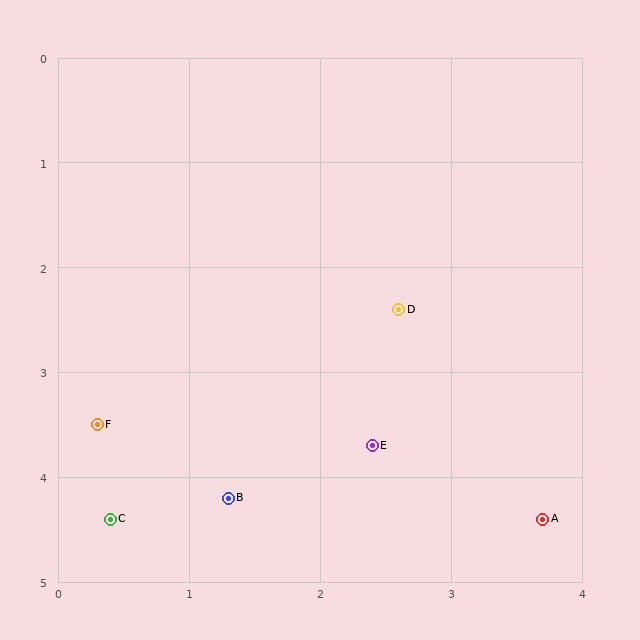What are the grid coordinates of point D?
Point D is at approximately (2.6, 2.4).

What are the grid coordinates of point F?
Point F is at approximately (0.3, 3.5).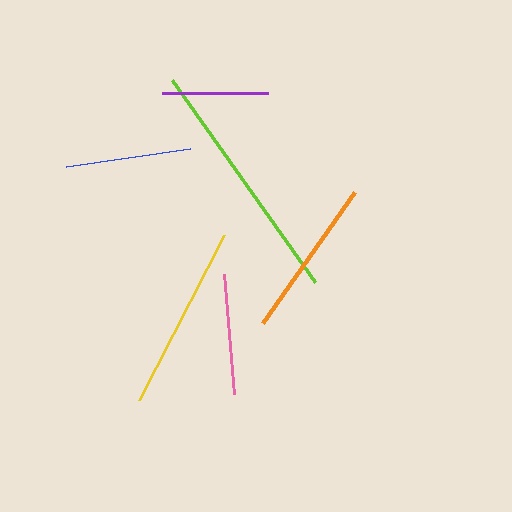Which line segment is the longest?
The lime line is the longest at approximately 248 pixels.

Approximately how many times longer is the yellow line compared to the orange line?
The yellow line is approximately 1.2 times the length of the orange line.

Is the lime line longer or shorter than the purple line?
The lime line is longer than the purple line.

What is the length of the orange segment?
The orange segment is approximately 160 pixels long.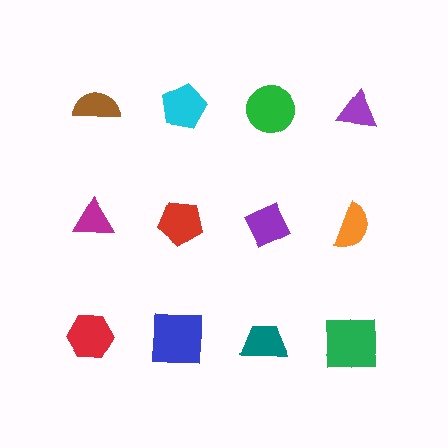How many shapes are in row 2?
4 shapes.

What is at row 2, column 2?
A red pentagon.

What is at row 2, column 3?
A purple diamond.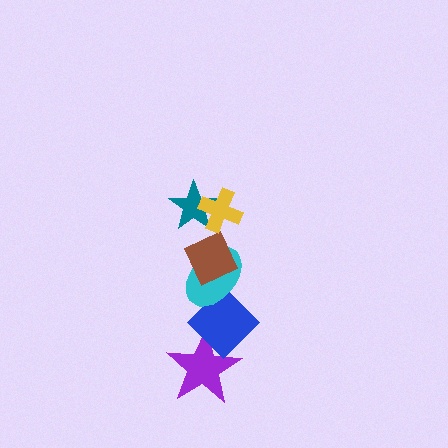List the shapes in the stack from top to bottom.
From top to bottom: the yellow cross, the teal star, the brown diamond, the cyan ellipse, the blue diamond, the purple star.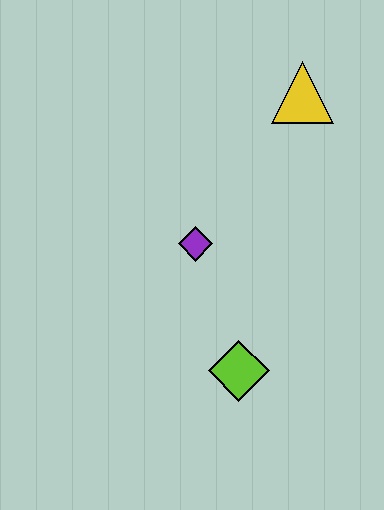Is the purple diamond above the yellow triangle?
No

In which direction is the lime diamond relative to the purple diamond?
The lime diamond is below the purple diamond.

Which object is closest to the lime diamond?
The purple diamond is closest to the lime diamond.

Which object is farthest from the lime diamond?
The yellow triangle is farthest from the lime diamond.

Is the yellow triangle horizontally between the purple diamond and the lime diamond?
No